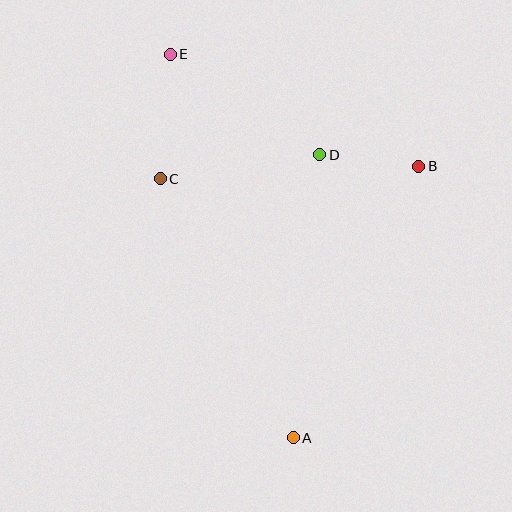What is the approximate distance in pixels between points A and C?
The distance between A and C is approximately 291 pixels.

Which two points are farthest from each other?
Points A and E are farthest from each other.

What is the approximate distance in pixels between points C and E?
The distance between C and E is approximately 125 pixels.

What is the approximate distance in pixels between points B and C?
The distance between B and C is approximately 259 pixels.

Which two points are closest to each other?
Points B and D are closest to each other.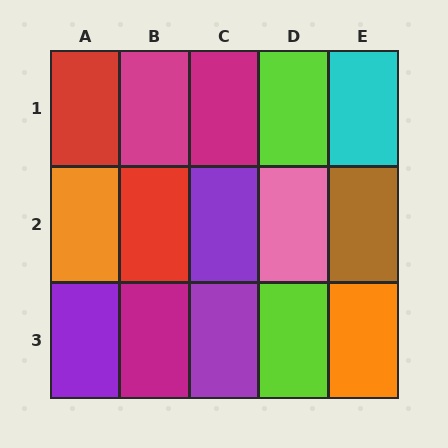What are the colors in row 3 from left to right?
Purple, magenta, purple, lime, orange.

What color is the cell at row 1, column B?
Magenta.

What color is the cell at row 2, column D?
Pink.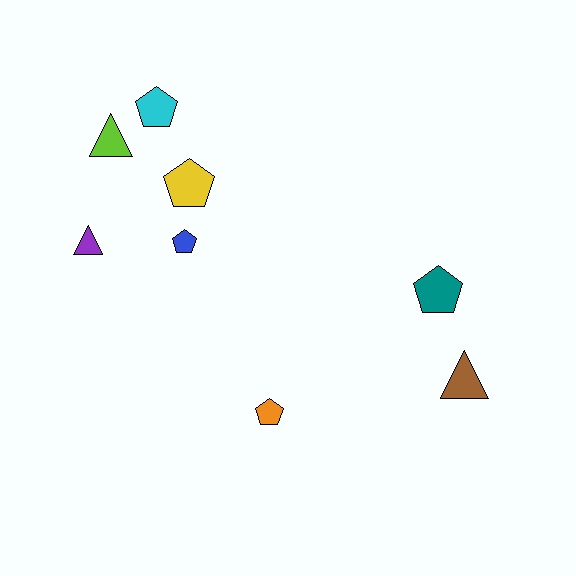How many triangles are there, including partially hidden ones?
There are 3 triangles.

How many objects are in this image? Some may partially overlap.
There are 8 objects.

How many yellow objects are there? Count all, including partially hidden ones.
There is 1 yellow object.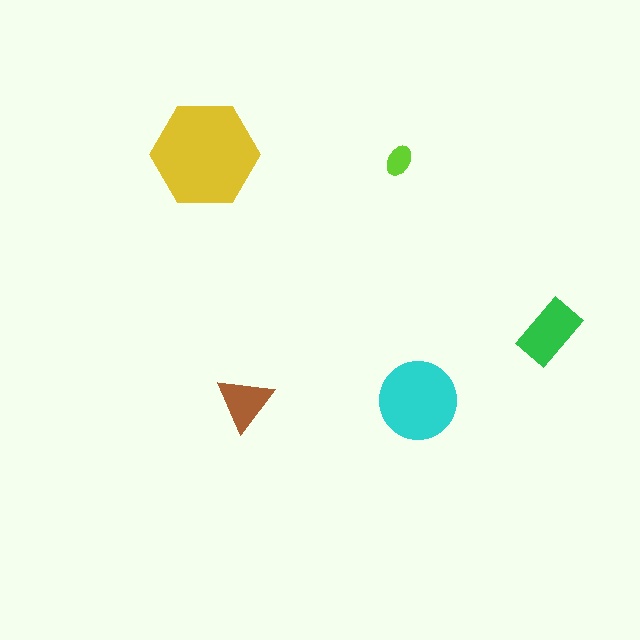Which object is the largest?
The yellow hexagon.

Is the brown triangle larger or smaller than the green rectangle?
Smaller.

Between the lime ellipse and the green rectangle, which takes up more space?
The green rectangle.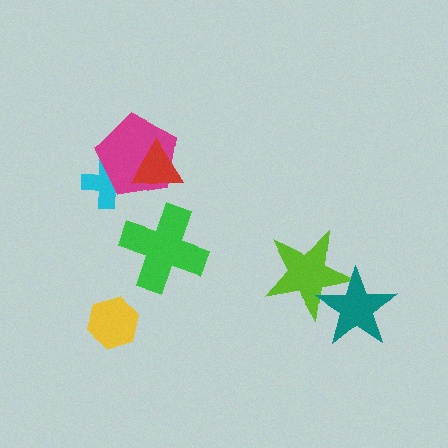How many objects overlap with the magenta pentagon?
2 objects overlap with the magenta pentagon.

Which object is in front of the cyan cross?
The magenta pentagon is in front of the cyan cross.